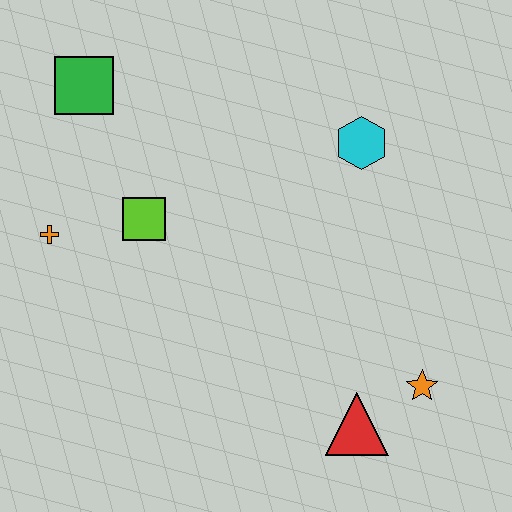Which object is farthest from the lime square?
The orange star is farthest from the lime square.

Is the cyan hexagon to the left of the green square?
No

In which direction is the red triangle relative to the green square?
The red triangle is below the green square.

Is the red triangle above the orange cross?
No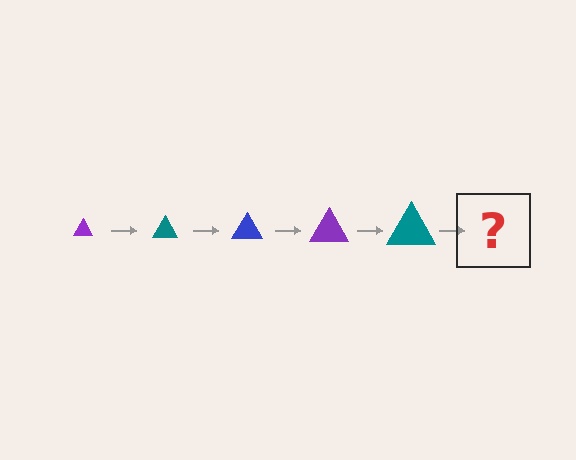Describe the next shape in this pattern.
It should be a blue triangle, larger than the previous one.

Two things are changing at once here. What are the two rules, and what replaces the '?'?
The two rules are that the triangle grows larger each step and the color cycles through purple, teal, and blue. The '?' should be a blue triangle, larger than the previous one.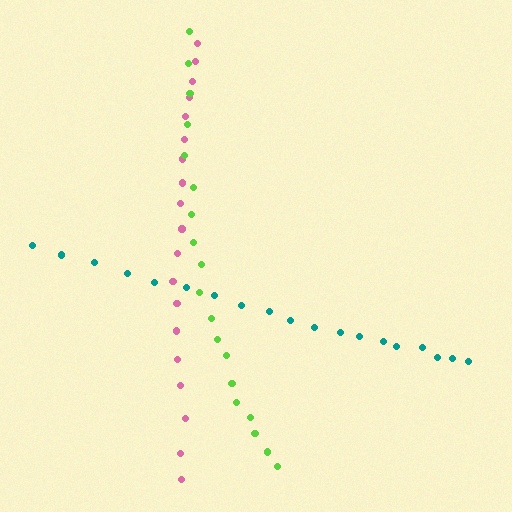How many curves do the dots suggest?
There are 3 distinct paths.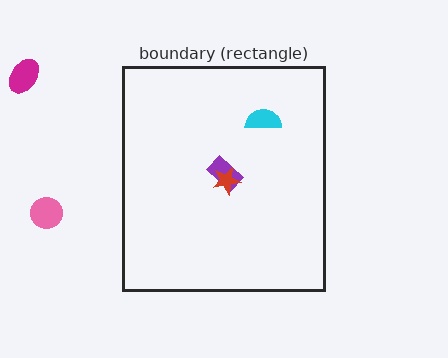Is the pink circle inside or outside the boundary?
Outside.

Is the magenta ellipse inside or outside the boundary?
Outside.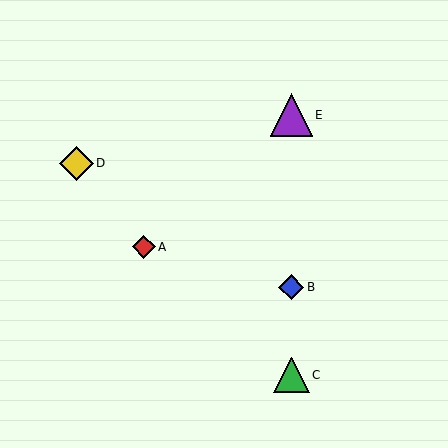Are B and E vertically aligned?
Yes, both are at x≈291.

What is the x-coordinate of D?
Object D is at x≈76.